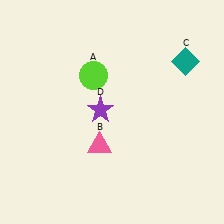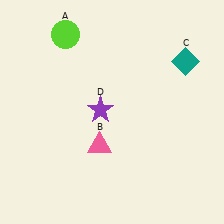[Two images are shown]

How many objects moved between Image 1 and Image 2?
1 object moved between the two images.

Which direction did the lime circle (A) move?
The lime circle (A) moved up.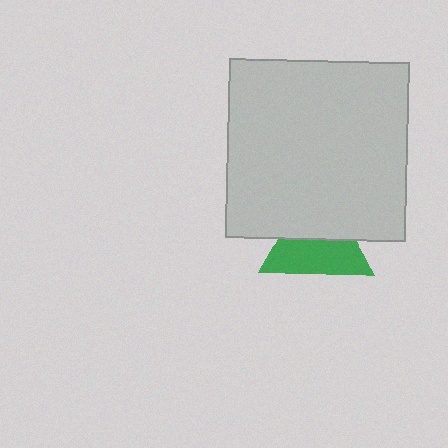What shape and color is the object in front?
The object in front is a light gray square.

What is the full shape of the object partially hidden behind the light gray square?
The partially hidden object is a green triangle.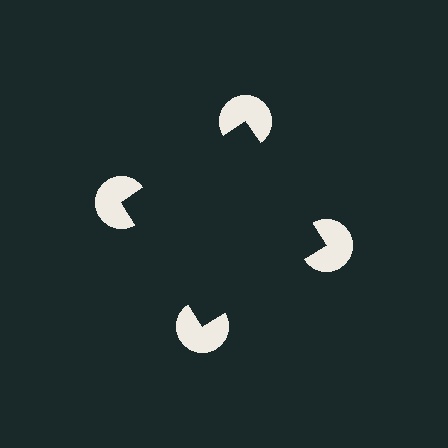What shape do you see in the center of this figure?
An illusory square — its edges are inferred from the aligned wedge cuts in the pac-man discs, not physically drawn.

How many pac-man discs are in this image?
There are 4 — one at each vertex of the illusory square.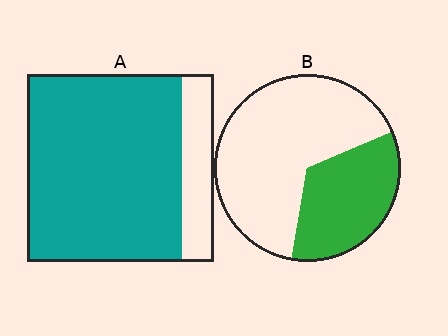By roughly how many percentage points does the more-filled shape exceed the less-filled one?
By roughly 50 percentage points (A over B).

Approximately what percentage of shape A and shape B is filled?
A is approximately 85% and B is approximately 35%.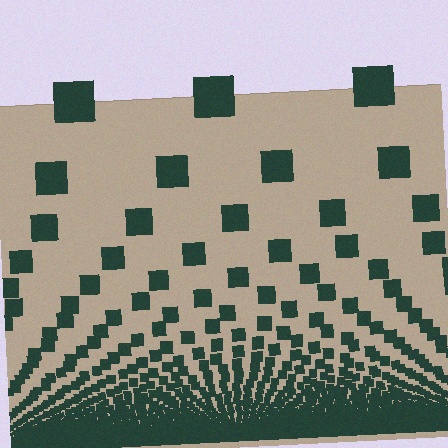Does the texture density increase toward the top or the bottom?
Density increases toward the bottom.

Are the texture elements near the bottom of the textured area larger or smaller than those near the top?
Smaller. The gradient is inverted — elements near the bottom are smaller and denser.